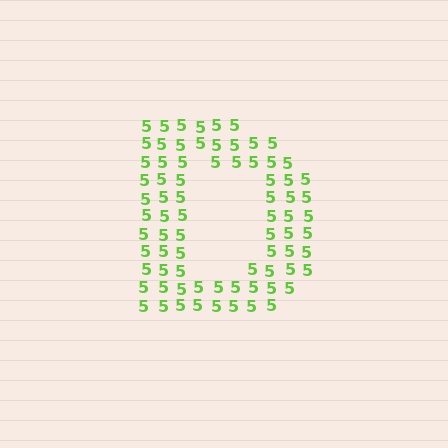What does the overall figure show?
The overall figure shows the letter D.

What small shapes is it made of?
It is made of small digit 5's.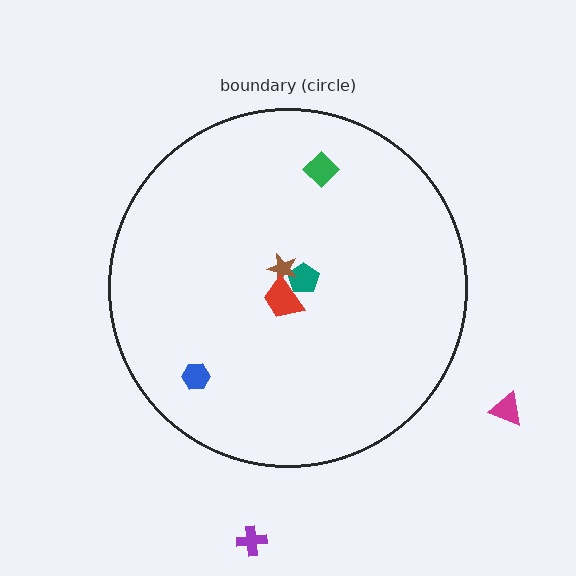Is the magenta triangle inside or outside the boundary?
Outside.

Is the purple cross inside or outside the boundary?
Outside.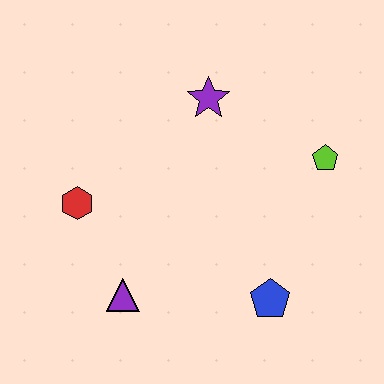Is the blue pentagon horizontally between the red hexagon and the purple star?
No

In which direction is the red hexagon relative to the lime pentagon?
The red hexagon is to the left of the lime pentagon.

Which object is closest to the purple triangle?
The red hexagon is closest to the purple triangle.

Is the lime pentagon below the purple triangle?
No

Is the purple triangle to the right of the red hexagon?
Yes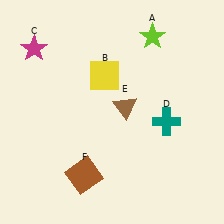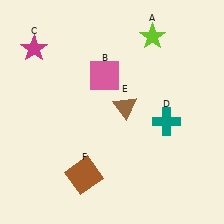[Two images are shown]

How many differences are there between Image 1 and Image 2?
There is 1 difference between the two images.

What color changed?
The square (B) changed from yellow in Image 1 to pink in Image 2.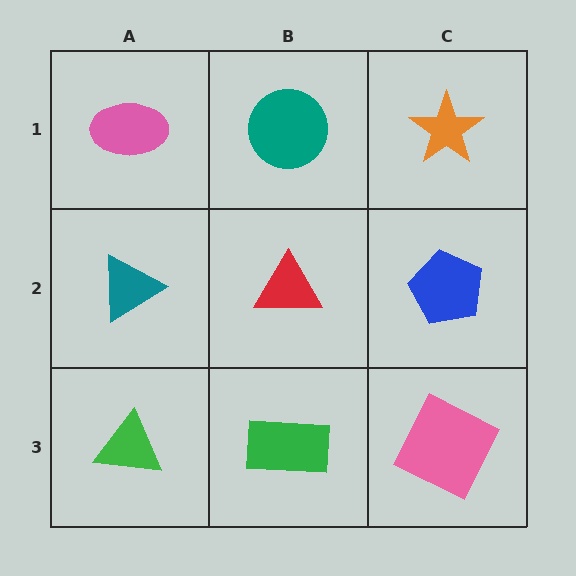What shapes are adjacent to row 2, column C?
An orange star (row 1, column C), a pink square (row 3, column C), a red triangle (row 2, column B).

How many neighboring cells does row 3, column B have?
3.